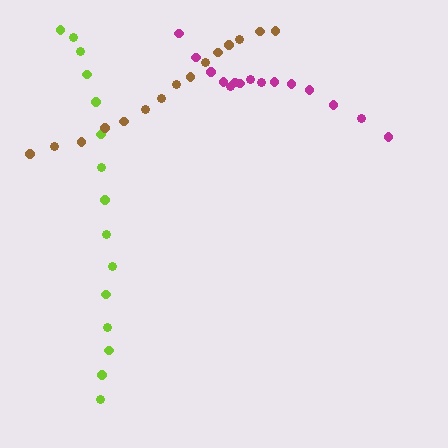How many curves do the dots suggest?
There are 3 distinct paths.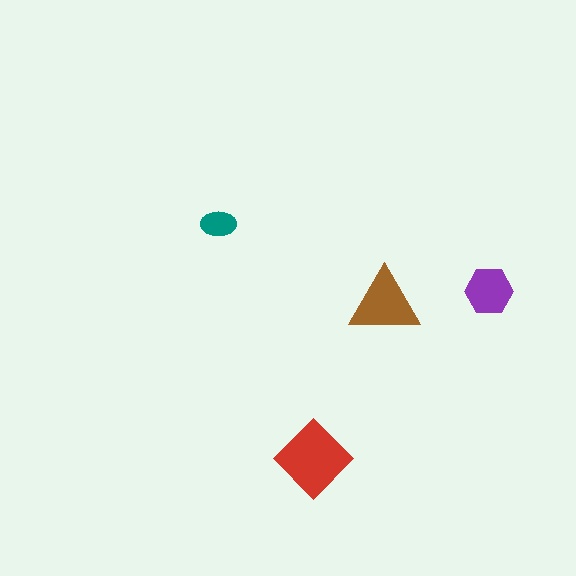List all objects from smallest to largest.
The teal ellipse, the purple hexagon, the brown triangle, the red diamond.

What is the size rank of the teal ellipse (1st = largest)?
4th.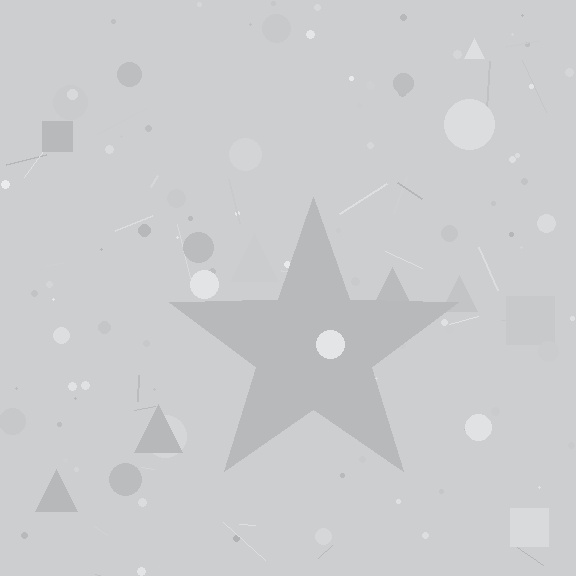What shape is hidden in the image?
A star is hidden in the image.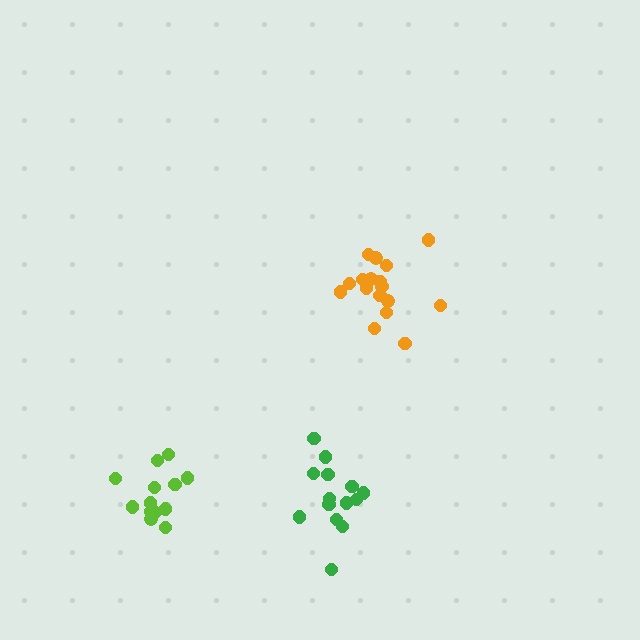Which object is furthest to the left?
The lime cluster is leftmost.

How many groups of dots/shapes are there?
There are 3 groups.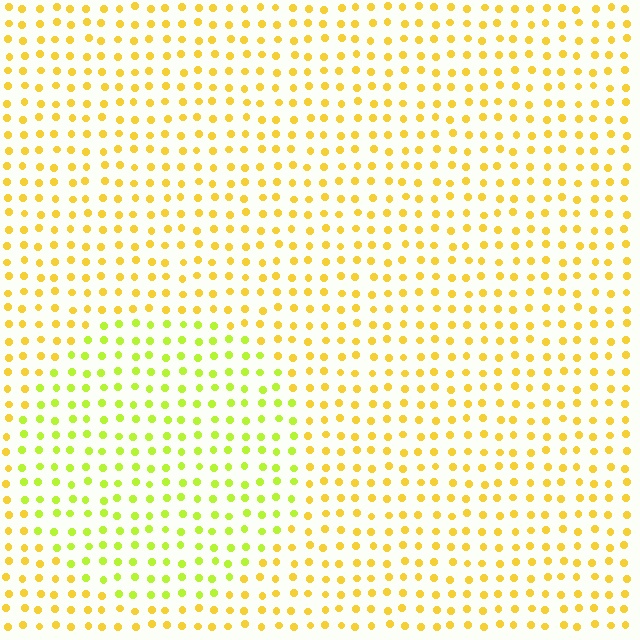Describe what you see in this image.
The image is filled with small yellow elements in a uniform arrangement. A circle-shaped region is visible where the elements are tinted to a slightly different hue, forming a subtle color boundary.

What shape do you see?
I see a circle.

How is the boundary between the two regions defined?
The boundary is defined purely by a slight shift in hue (about 32 degrees). Spacing, size, and orientation are identical on both sides.